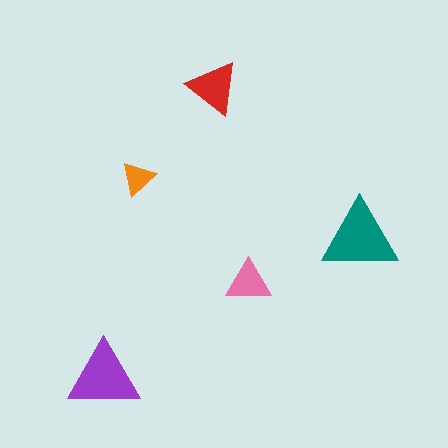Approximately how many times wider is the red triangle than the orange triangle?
About 1.5 times wider.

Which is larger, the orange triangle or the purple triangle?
The purple one.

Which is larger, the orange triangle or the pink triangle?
The pink one.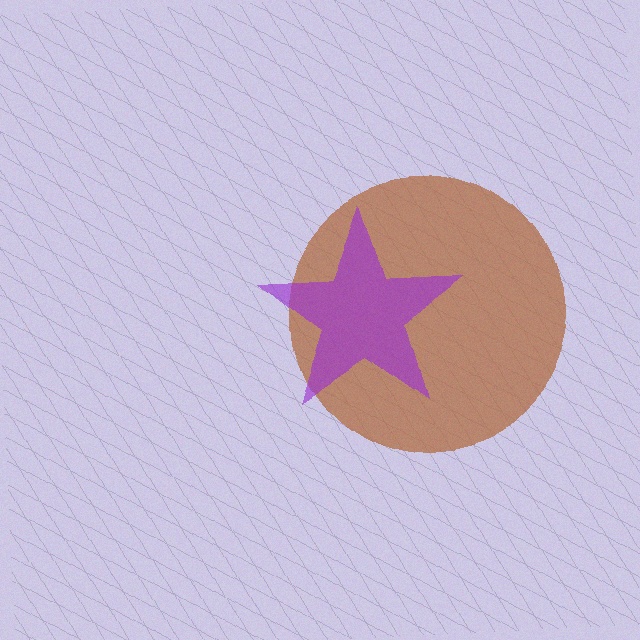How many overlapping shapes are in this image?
There are 2 overlapping shapes in the image.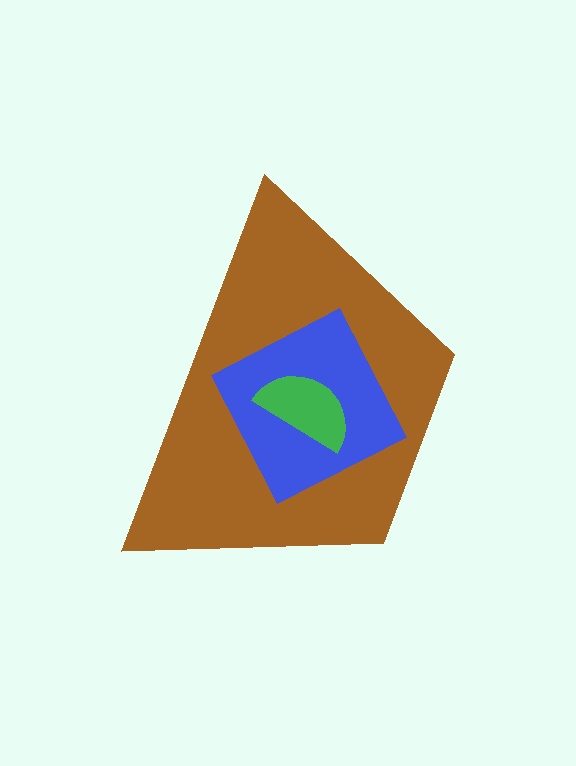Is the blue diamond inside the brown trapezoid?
Yes.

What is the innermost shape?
The green semicircle.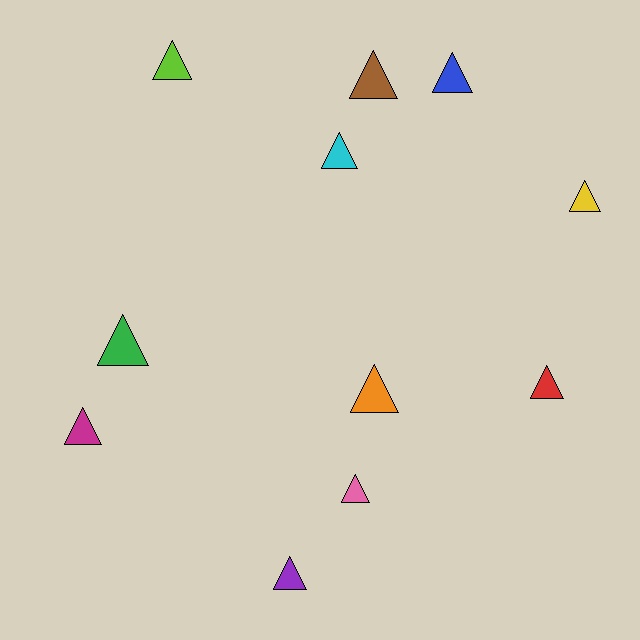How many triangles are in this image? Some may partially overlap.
There are 11 triangles.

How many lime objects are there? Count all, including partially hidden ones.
There is 1 lime object.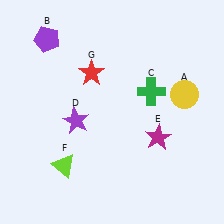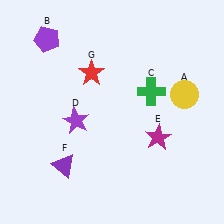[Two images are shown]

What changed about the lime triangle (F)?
In Image 1, F is lime. In Image 2, it changed to purple.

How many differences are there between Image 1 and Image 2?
There is 1 difference between the two images.